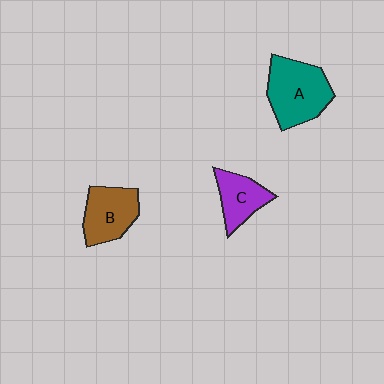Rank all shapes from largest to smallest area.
From largest to smallest: A (teal), B (brown), C (purple).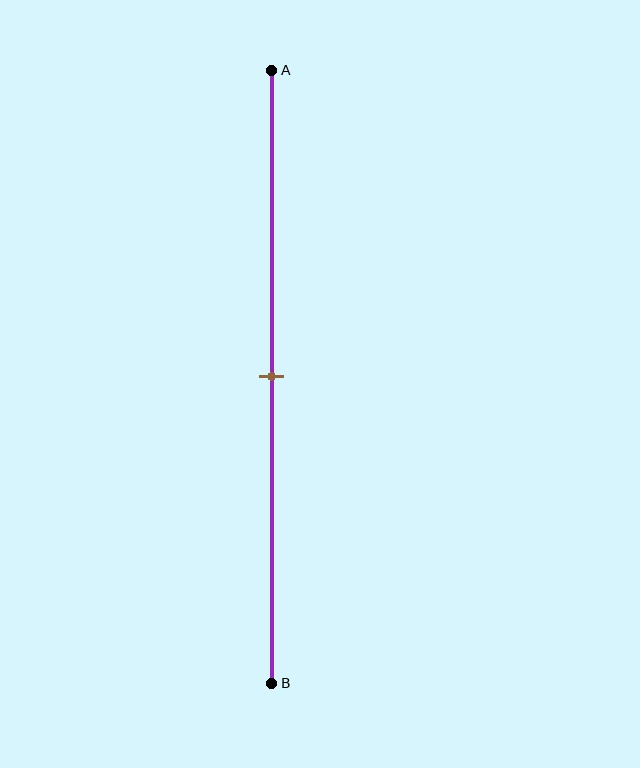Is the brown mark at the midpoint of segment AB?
Yes, the mark is approximately at the midpoint.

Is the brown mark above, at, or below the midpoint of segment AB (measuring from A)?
The brown mark is approximately at the midpoint of segment AB.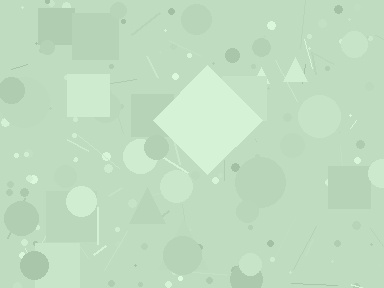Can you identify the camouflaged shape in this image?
The camouflaged shape is a diamond.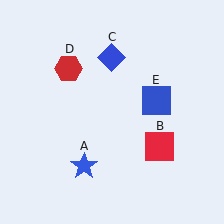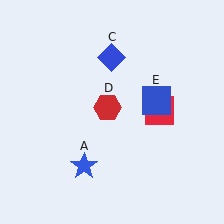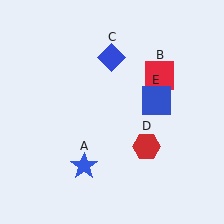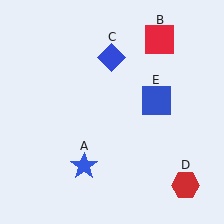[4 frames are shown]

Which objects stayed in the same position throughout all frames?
Blue star (object A) and blue diamond (object C) and blue square (object E) remained stationary.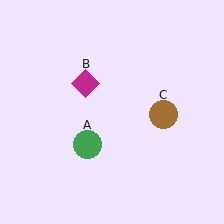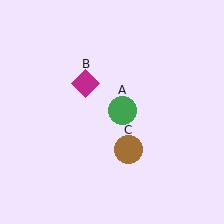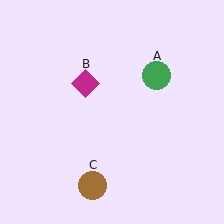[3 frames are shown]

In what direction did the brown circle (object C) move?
The brown circle (object C) moved down and to the left.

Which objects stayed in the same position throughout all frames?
Magenta diamond (object B) remained stationary.